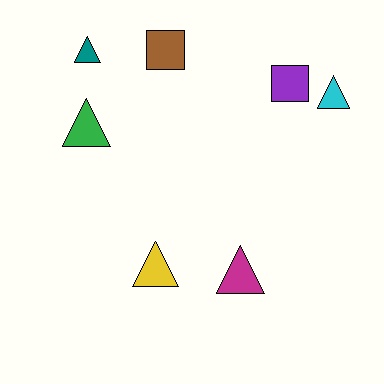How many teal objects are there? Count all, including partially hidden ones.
There is 1 teal object.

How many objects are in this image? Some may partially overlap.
There are 7 objects.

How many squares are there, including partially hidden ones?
There are 2 squares.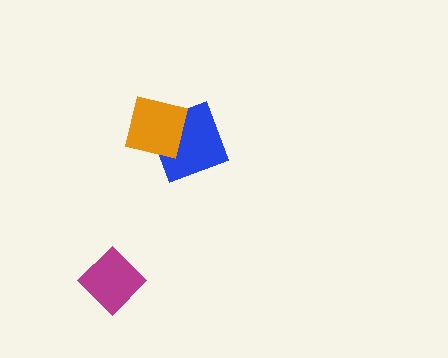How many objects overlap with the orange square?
1 object overlaps with the orange square.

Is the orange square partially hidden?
No, no other shape covers it.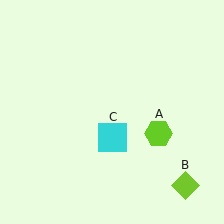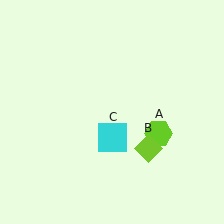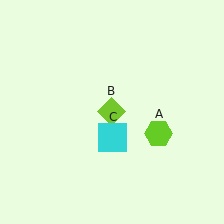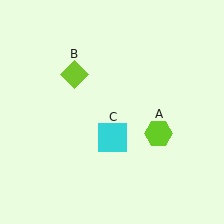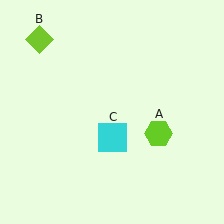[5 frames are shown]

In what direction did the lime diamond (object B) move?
The lime diamond (object B) moved up and to the left.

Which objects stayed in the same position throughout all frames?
Lime hexagon (object A) and cyan square (object C) remained stationary.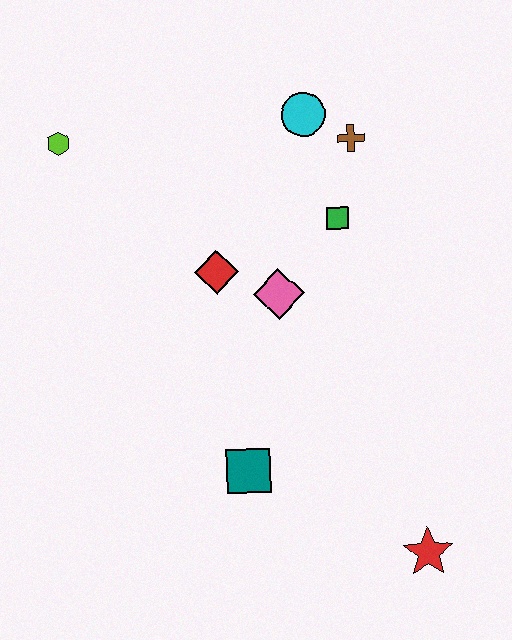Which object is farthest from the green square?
The red star is farthest from the green square.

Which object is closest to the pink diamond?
The red diamond is closest to the pink diamond.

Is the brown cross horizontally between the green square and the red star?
Yes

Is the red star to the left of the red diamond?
No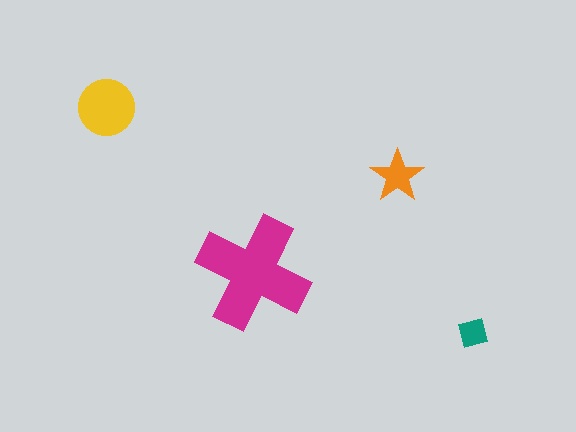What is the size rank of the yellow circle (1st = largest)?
2nd.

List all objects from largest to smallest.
The magenta cross, the yellow circle, the orange star, the teal diamond.